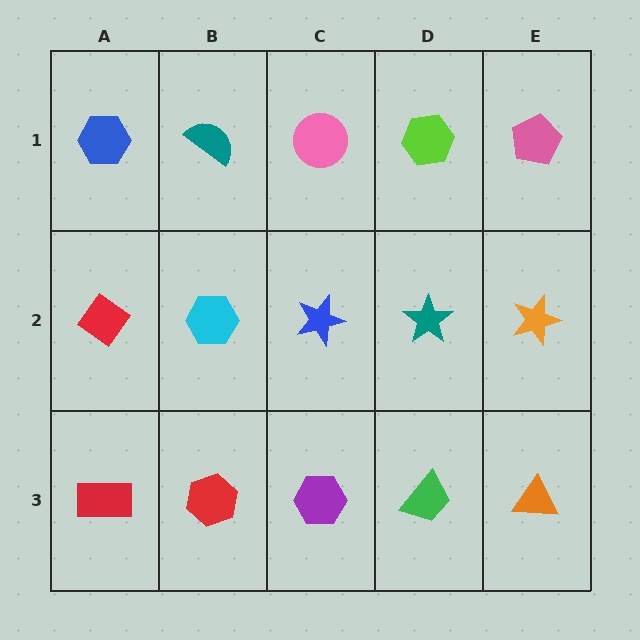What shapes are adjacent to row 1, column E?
An orange star (row 2, column E), a lime hexagon (row 1, column D).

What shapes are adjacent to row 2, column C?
A pink circle (row 1, column C), a purple hexagon (row 3, column C), a cyan hexagon (row 2, column B), a teal star (row 2, column D).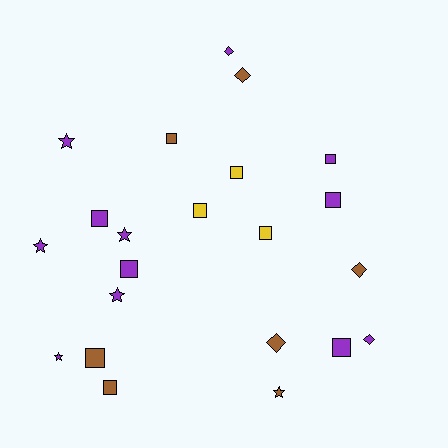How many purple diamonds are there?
There are 2 purple diamonds.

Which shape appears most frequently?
Square, with 11 objects.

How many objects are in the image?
There are 22 objects.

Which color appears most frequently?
Purple, with 12 objects.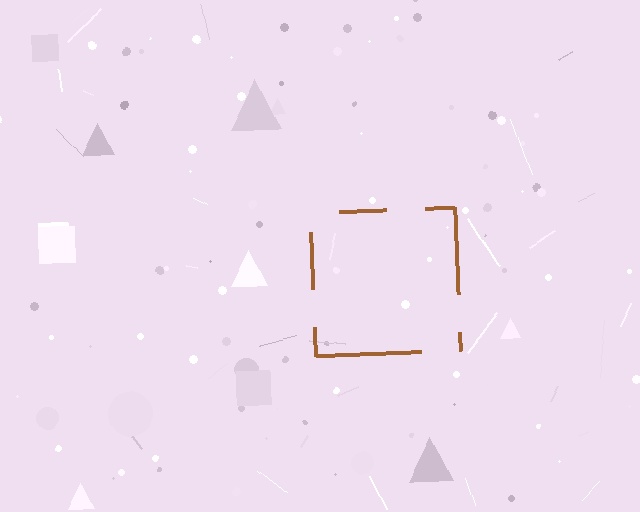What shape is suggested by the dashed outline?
The dashed outline suggests a square.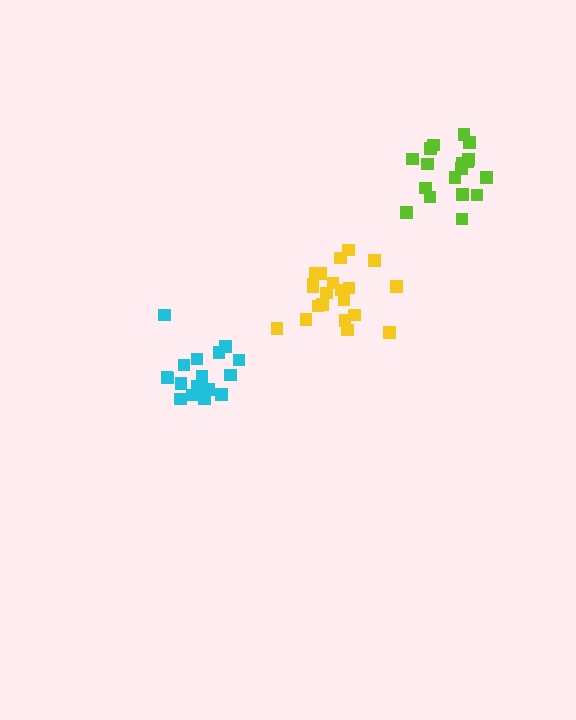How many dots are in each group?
Group 1: 21 dots, Group 2: 18 dots, Group 3: 18 dots (57 total).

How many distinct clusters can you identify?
There are 3 distinct clusters.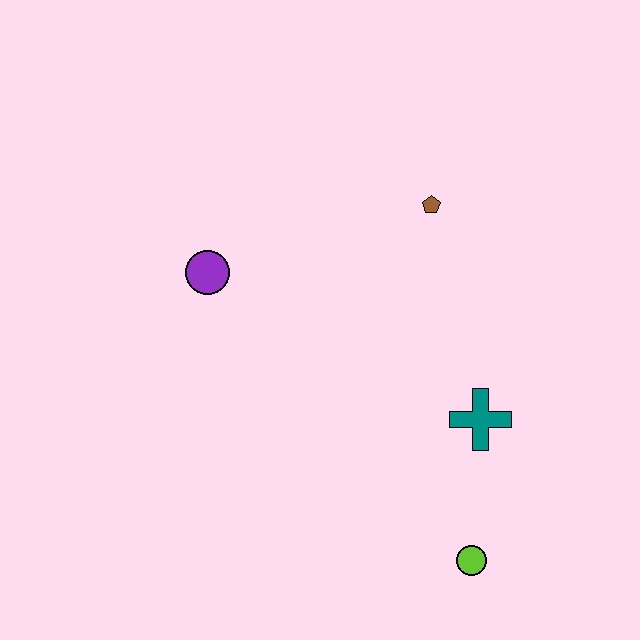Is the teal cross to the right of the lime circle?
Yes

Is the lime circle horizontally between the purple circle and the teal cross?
Yes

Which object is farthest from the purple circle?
The lime circle is farthest from the purple circle.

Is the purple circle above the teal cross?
Yes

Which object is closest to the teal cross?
The lime circle is closest to the teal cross.